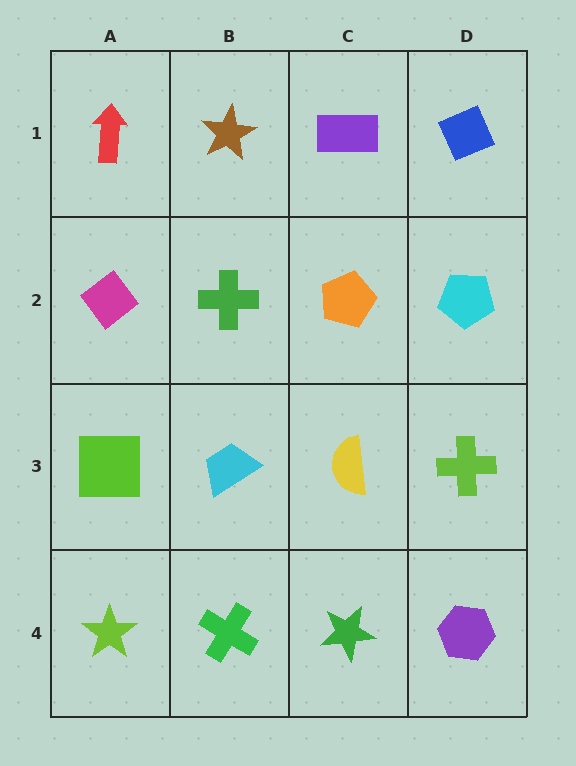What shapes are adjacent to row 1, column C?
An orange pentagon (row 2, column C), a brown star (row 1, column B), a blue diamond (row 1, column D).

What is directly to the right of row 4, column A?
A green cross.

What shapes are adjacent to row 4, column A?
A lime square (row 3, column A), a green cross (row 4, column B).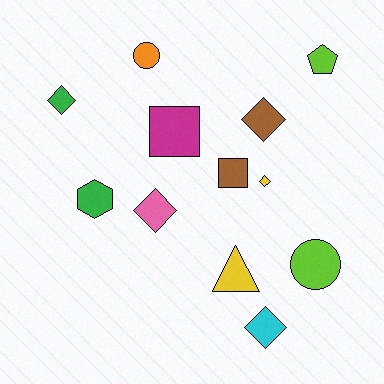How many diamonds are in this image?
There are 5 diamonds.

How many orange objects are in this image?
There is 1 orange object.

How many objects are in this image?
There are 12 objects.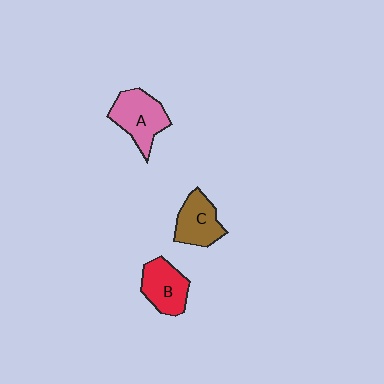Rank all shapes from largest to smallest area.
From largest to smallest: A (pink), B (red), C (brown).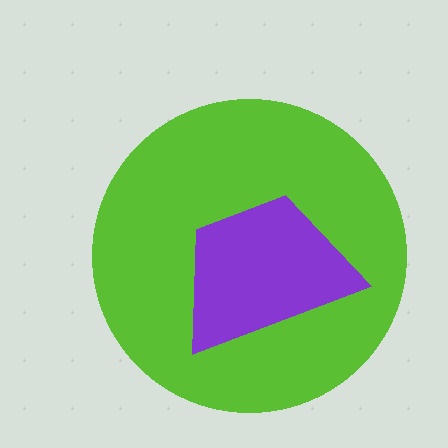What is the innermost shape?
The purple trapezoid.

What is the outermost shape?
The lime circle.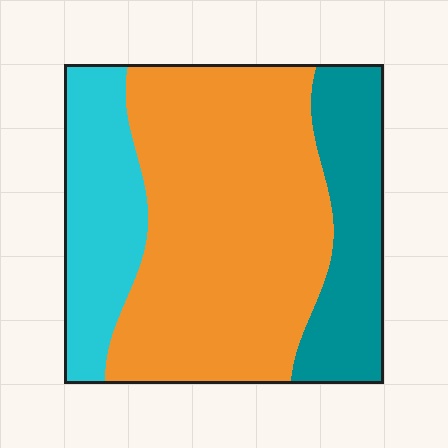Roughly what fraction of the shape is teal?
Teal covers roughly 20% of the shape.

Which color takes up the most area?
Orange, at roughly 60%.